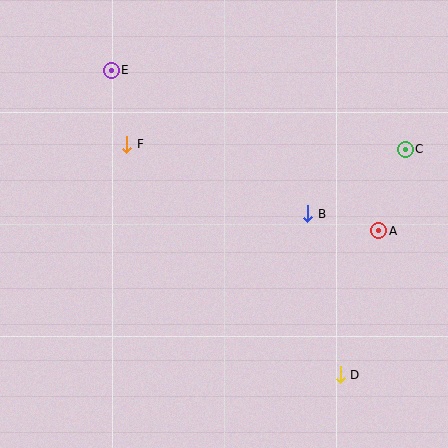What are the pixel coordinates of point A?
Point A is at (379, 231).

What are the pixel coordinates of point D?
Point D is at (340, 375).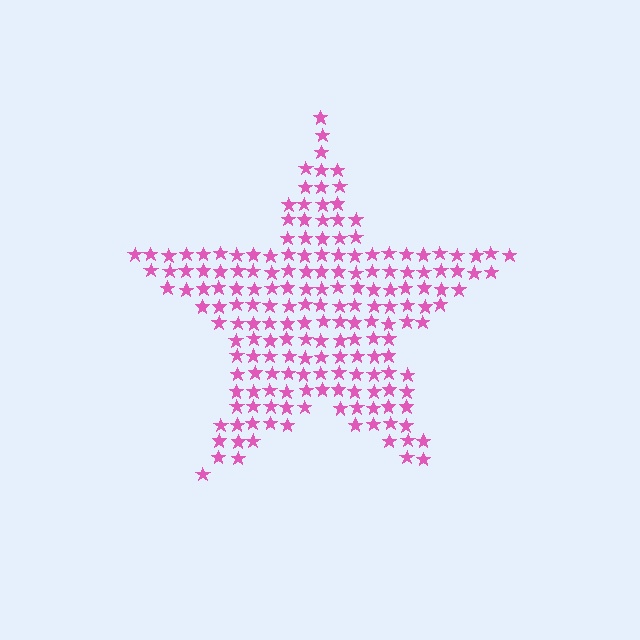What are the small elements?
The small elements are stars.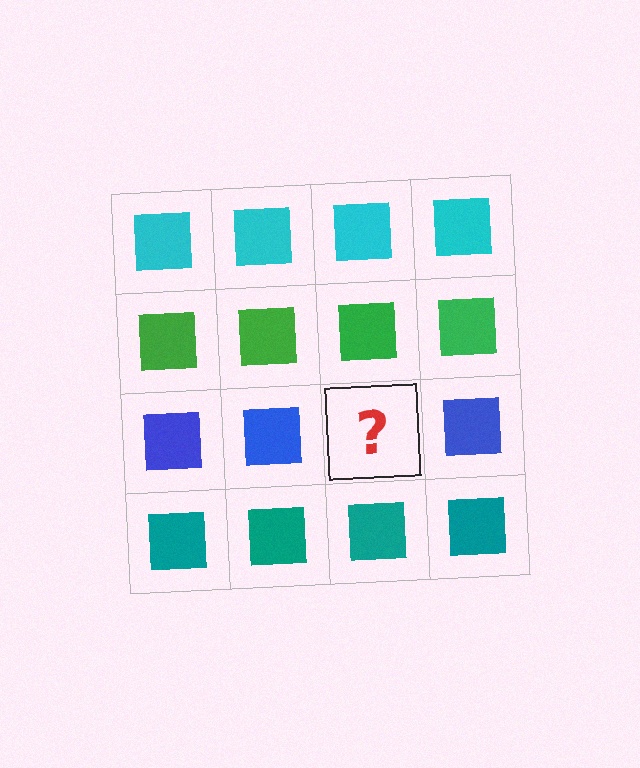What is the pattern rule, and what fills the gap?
The rule is that each row has a consistent color. The gap should be filled with a blue square.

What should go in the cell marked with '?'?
The missing cell should contain a blue square.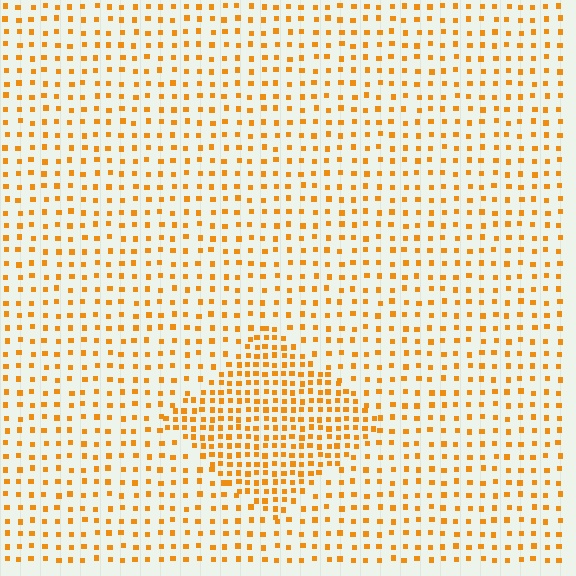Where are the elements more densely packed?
The elements are more densely packed inside the diamond boundary.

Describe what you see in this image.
The image contains small orange elements arranged at two different densities. A diamond-shaped region is visible where the elements are more densely packed than the surrounding area.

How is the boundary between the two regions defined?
The boundary is defined by a change in element density (approximately 2.0x ratio). All elements are the same color, size, and shape.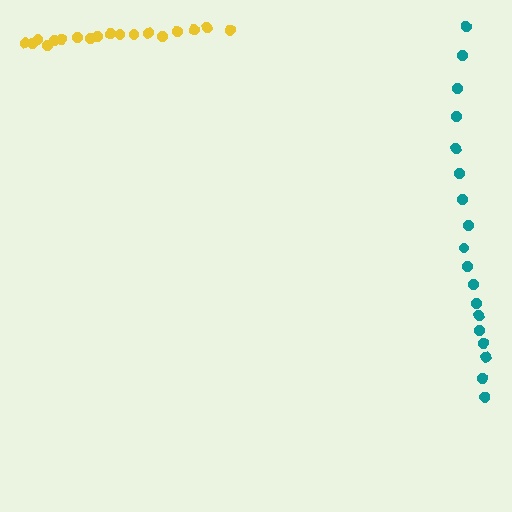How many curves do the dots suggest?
There are 2 distinct paths.